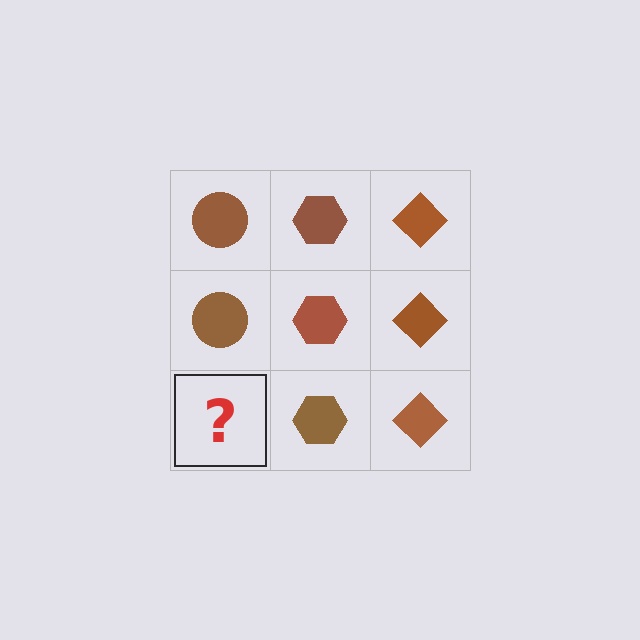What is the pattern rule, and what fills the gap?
The rule is that each column has a consistent shape. The gap should be filled with a brown circle.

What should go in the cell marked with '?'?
The missing cell should contain a brown circle.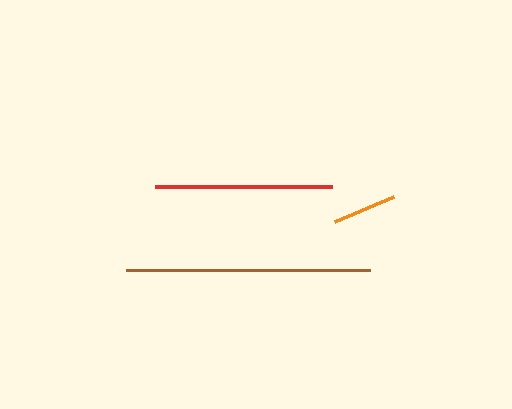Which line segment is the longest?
The brown line is the longest at approximately 243 pixels.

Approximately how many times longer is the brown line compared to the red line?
The brown line is approximately 1.4 times the length of the red line.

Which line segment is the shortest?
The orange line is the shortest at approximately 65 pixels.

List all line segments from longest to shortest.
From longest to shortest: brown, red, orange.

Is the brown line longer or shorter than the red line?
The brown line is longer than the red line.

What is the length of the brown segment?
The brown segment is approximately 243 pixels long.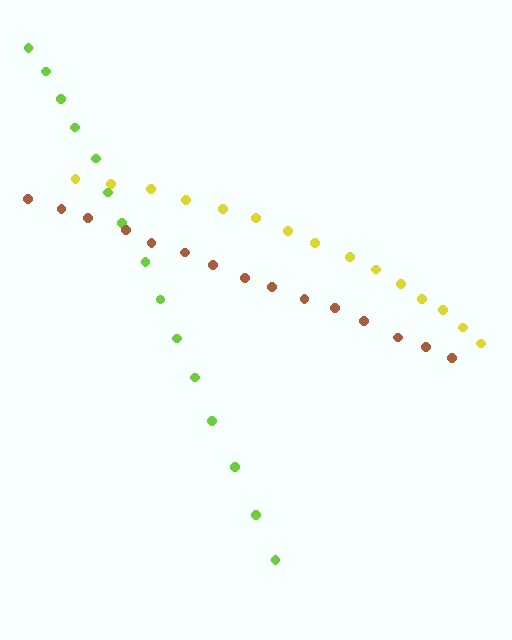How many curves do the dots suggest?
There are 3 distinct paths.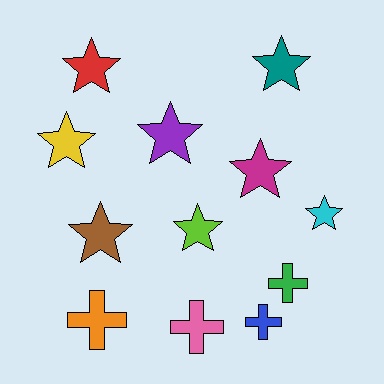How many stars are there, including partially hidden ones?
There are 8 stars.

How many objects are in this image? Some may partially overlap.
There are 12 objects.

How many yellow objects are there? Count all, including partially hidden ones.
There is 1 yellow object.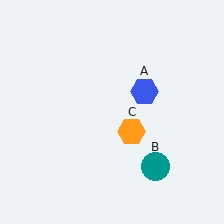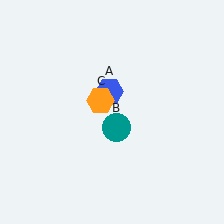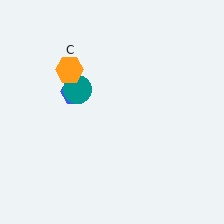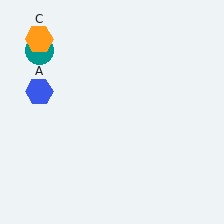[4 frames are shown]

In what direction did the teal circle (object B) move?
The teal circle (object B) moved up and to the left.